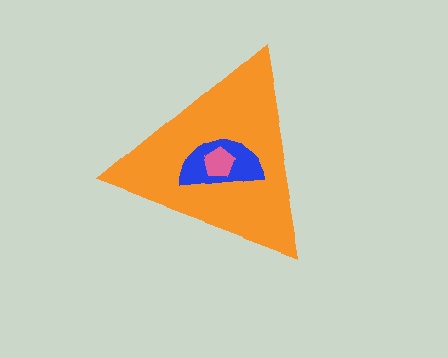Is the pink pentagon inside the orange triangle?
Yes.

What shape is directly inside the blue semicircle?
The pink pentagon.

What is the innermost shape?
The pink pentagon.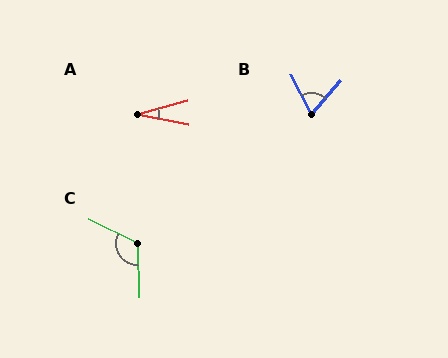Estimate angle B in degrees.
Approximately 68 degrees.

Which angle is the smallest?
A, at approximately 26 degrees.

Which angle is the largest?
C, at approximately 118 degrees.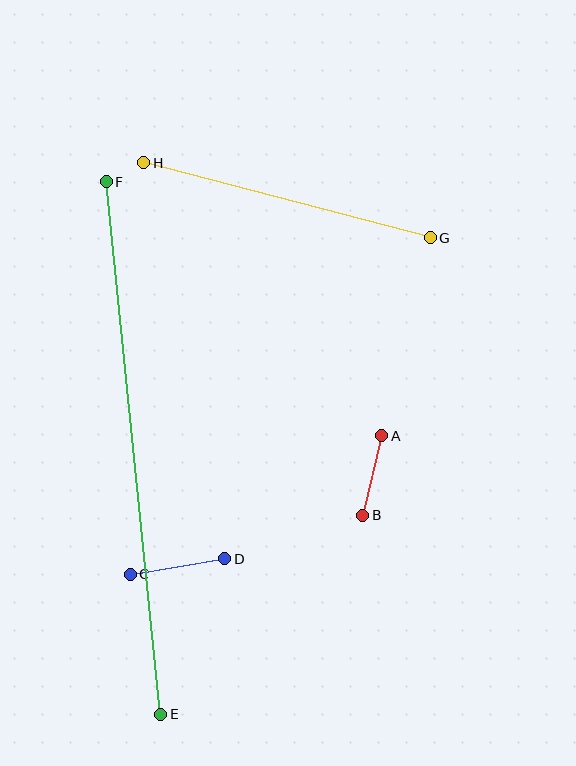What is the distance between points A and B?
The distance is approximately 82 pixels.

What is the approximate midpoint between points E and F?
The midpoint is at approximately (134, 448) pixels.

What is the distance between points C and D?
The distance is approximately 96 pixels.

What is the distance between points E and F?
The distance is approximately 536 pixels.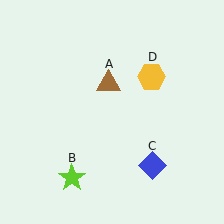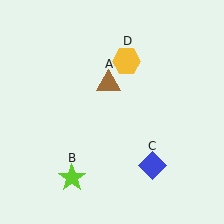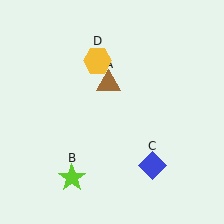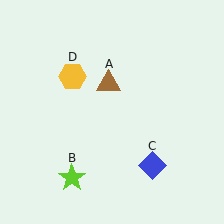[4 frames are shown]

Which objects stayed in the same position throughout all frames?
Brown triangle (object A) and lime star (object B) and blue diamond (object C) remained stationary.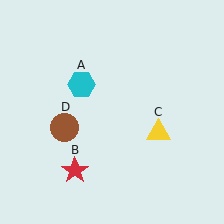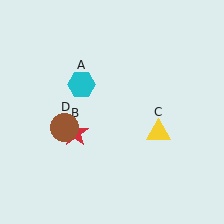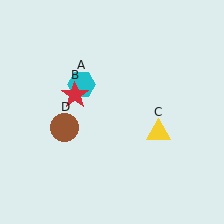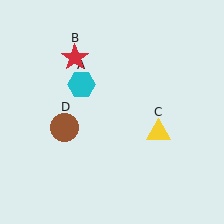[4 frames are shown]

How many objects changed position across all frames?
1 object changed position: red star (object B).